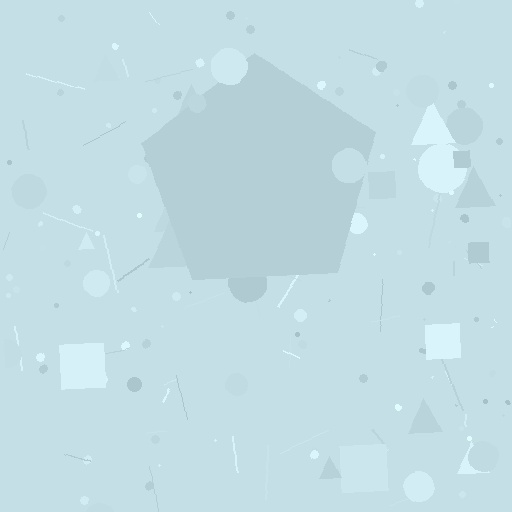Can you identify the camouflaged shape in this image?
The camouflaged shape is a pentagon.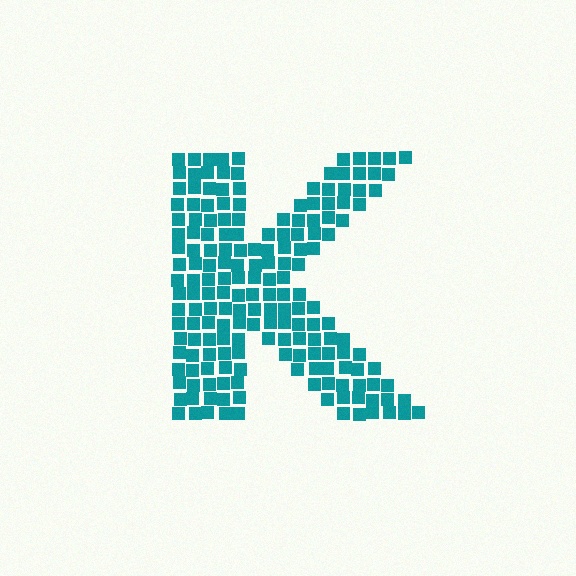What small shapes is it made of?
It is made of small squares.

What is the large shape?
The large shape is the letter K.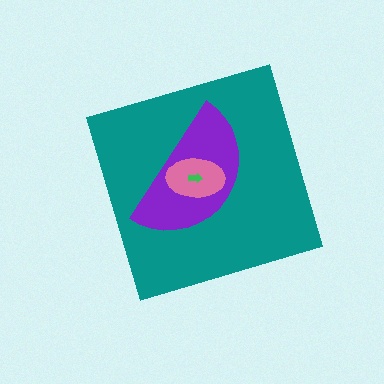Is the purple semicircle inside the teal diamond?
Yes.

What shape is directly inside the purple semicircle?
The pink ellipse.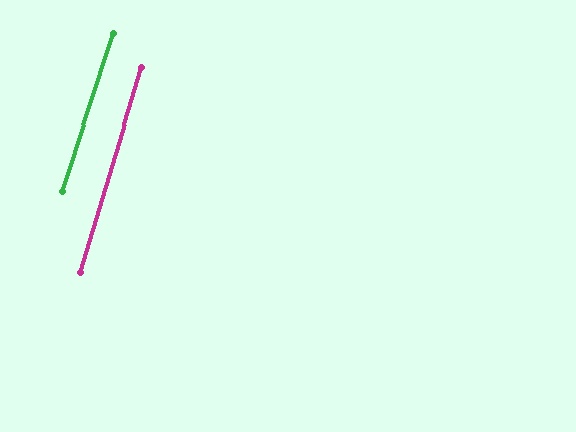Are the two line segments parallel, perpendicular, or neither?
Parallel — their directions differ by only 1.6°.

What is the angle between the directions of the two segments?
Approximately 2 degrees.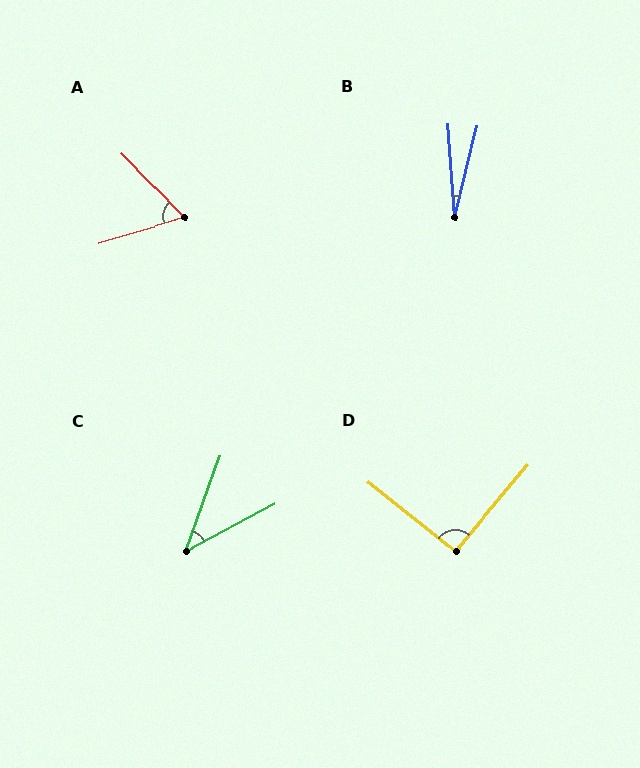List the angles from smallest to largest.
B (18°), C (42°), A (62°), D (92°).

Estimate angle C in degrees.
Approximately 42 degrees.